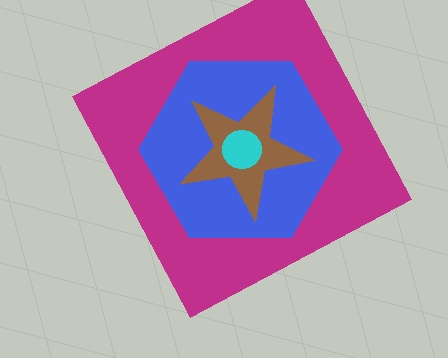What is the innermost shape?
The cyan circle.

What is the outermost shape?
The magenta square.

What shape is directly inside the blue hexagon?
The brown star.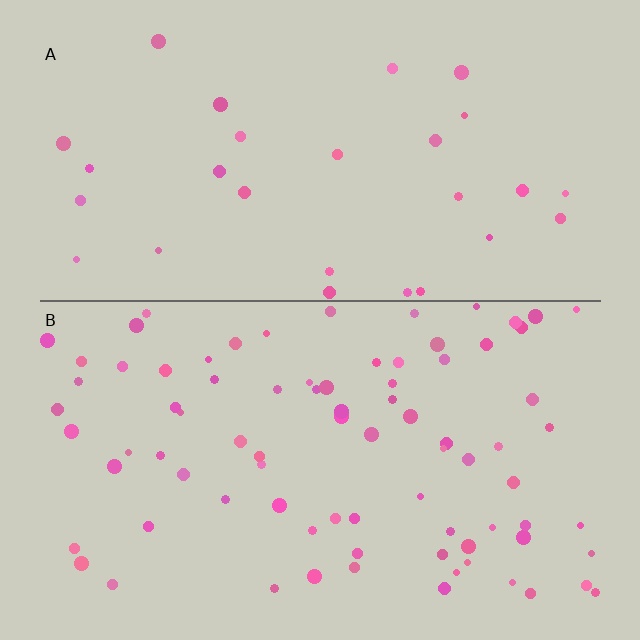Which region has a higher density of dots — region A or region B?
B (the bottom).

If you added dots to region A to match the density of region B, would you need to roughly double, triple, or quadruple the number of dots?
Approximately triple.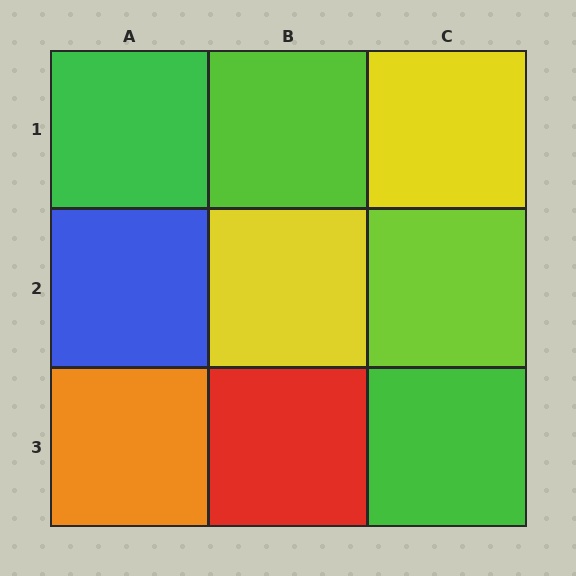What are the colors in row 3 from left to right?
Orange, red, green.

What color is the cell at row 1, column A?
Green.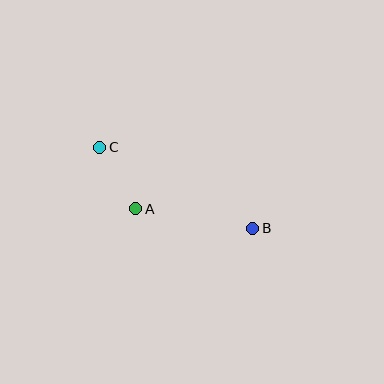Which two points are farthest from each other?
Points B and C are farthest from each other.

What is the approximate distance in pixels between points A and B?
The distance between A and B is approximately 118 pixels.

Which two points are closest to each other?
Points A and C are closest to each other.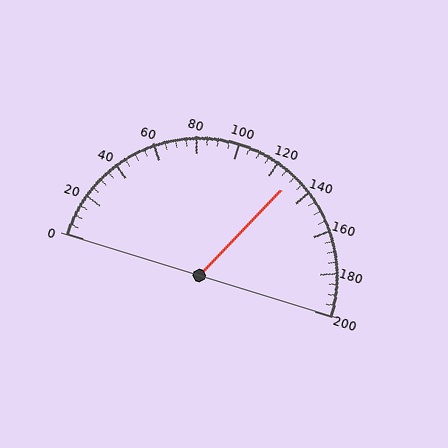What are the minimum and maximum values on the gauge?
The gauge ranges from 0 to 200.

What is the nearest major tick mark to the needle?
The nearest major tick mark is 120.